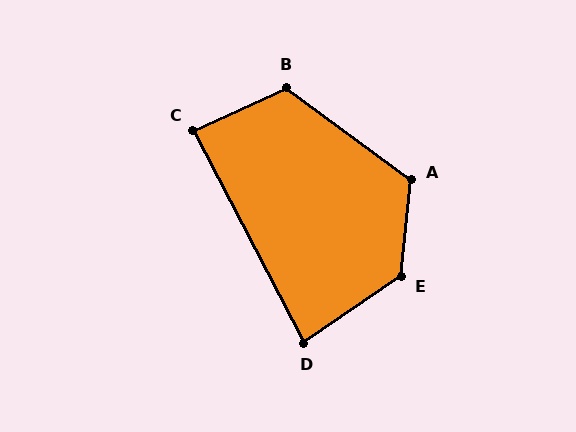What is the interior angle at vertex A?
Approximately 120 degrees (obtuse).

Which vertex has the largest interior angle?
E, at approximately 130 degrees.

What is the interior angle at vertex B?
Approximately 119 degrees (obtuse).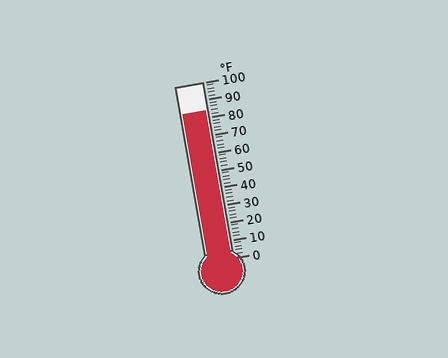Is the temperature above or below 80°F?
The temperature is above 80°F.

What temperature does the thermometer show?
The thermometer shows approximately 84°F.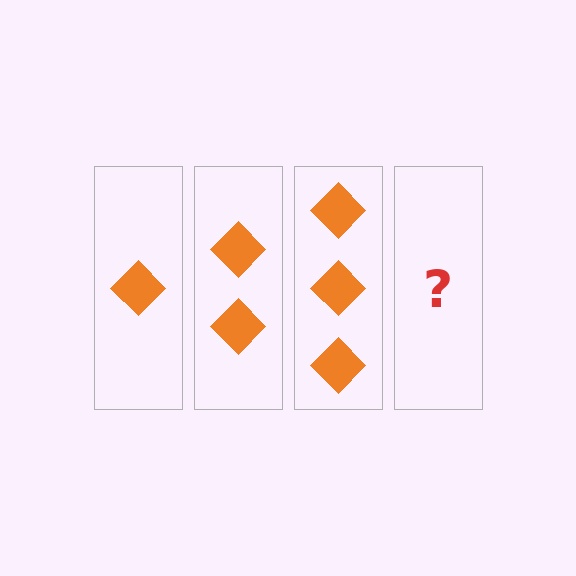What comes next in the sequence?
The next element should be 4 diamonds.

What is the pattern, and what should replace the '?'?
The pattern is that each step adds one more diamond. The '?' should be 4 diamonds.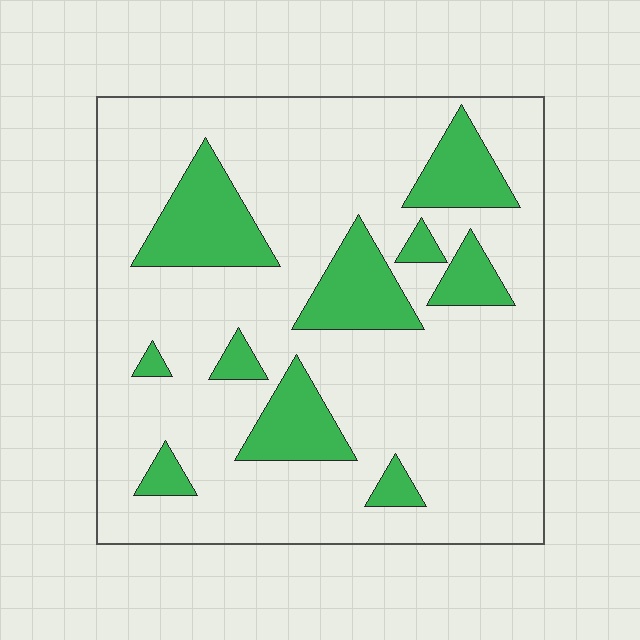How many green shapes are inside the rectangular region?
10.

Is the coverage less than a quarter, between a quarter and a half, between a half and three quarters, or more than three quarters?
Less than a quarter.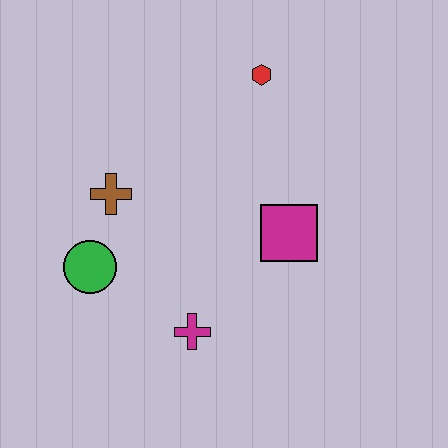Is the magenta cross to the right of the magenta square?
No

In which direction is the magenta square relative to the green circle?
The magenta square is to the right of the green circle.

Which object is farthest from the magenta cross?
The red hexagon is farthest from the magenta cross.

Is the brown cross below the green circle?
No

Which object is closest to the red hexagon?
The magenta square is closest to the red hexagon.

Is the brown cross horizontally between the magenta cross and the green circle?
Yes